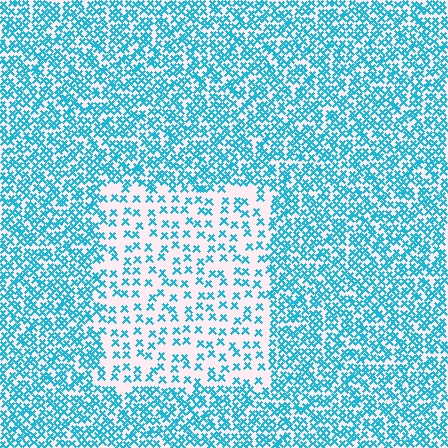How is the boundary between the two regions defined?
The boundary is defined by a change in element density (approximately 2.4x ratio). All elements are the same color, size, and shape.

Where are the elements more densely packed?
The elements are more densely packed outside the rectangle boundary.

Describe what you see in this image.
The image contains small cyan elements arranged at two different densities. A rectangle-shaped region is visible where the elements are less densely packed than the surrounding area.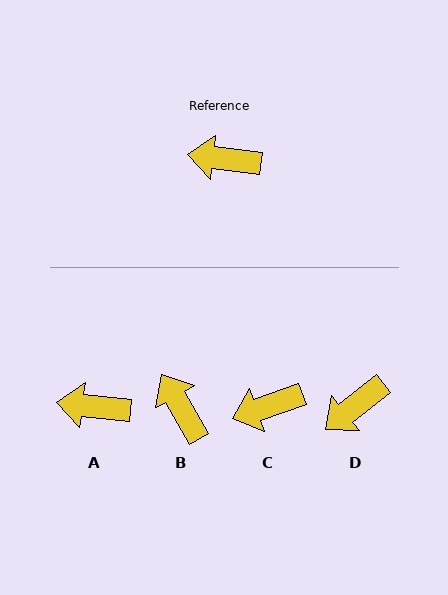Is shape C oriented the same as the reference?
No, it is off by about 26 degrees.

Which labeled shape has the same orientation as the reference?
A.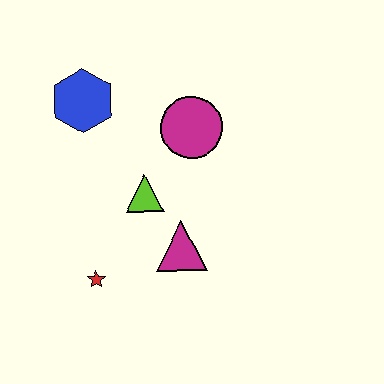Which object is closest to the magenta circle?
The lime triangle is closest to the magenta circle.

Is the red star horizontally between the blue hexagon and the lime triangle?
Yes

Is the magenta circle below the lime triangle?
No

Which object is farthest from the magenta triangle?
The blue hexagon is farthest from the magenta triangle.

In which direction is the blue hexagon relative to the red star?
The blue hexagon is above the red star.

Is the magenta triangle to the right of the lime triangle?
Yes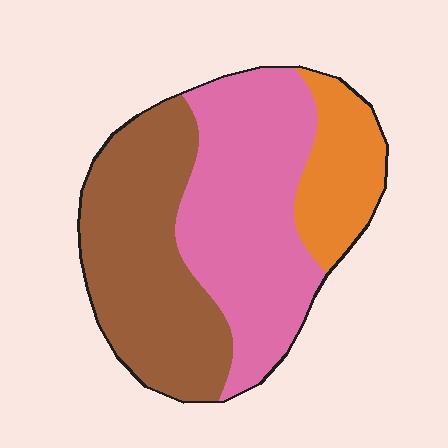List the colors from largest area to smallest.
From largest to smallest: pink, brown, orange.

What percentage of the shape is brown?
Brown takes up about two fifths (2/5) of the shape.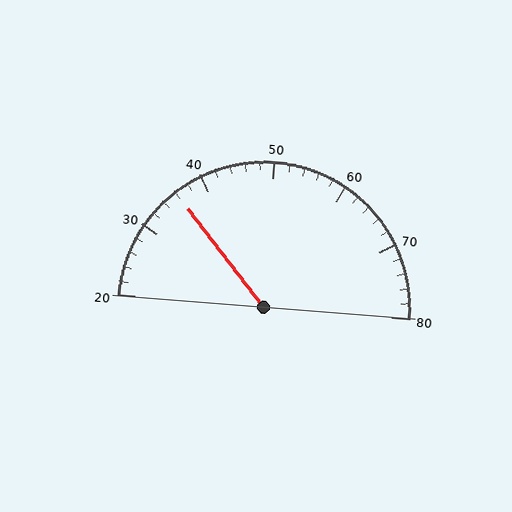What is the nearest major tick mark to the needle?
The nearest major tick mark is 40.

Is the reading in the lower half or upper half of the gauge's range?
The reading is in the lower half of the range (20 to 80).